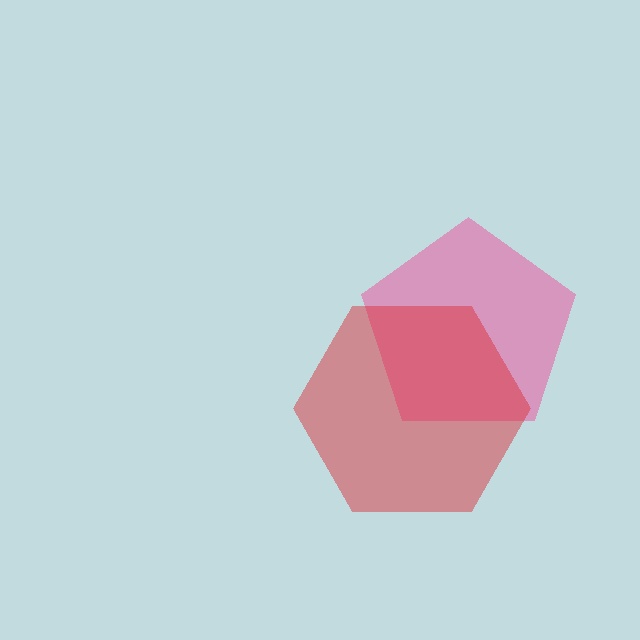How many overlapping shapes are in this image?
There are 2 overlapping shapes in the image.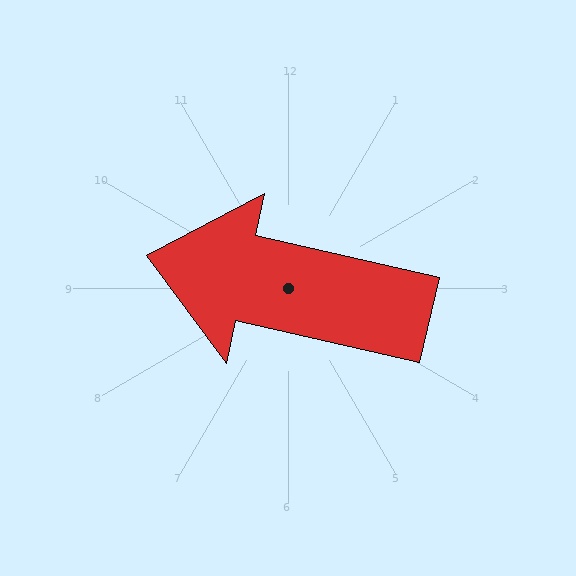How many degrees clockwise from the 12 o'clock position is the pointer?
Approximately 283 degrees.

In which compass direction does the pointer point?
West.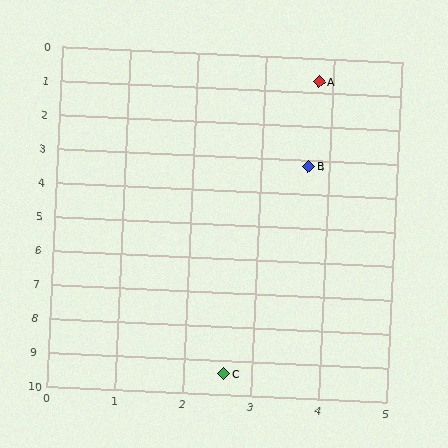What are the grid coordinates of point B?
Point B is at approximately (3.7, 3.2).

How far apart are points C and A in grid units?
Points C and A are about 8.8 grid units apart.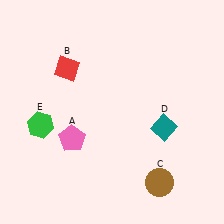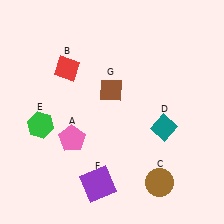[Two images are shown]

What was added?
A purple square (F), a brown diamond (G) were added in Image 2.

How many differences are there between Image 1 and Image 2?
There are 2 differences between the two images.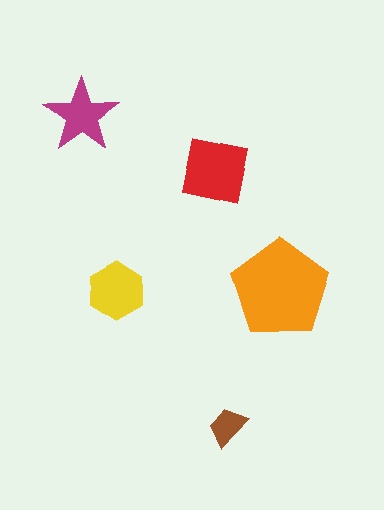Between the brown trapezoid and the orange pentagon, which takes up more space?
The orange pentagon.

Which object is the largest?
The orange pentagon.